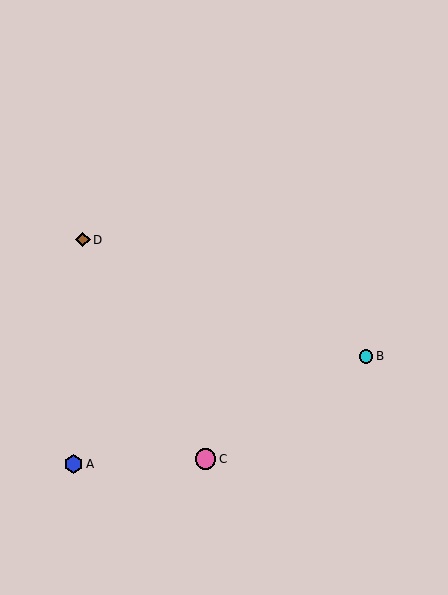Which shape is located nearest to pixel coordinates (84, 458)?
The blue hexagon (labeled A) at (74, 464) is nearest to that location.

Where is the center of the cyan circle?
The center of the cyan circle is at (366, 356).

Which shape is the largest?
The pink circle (labeled C) is the largest.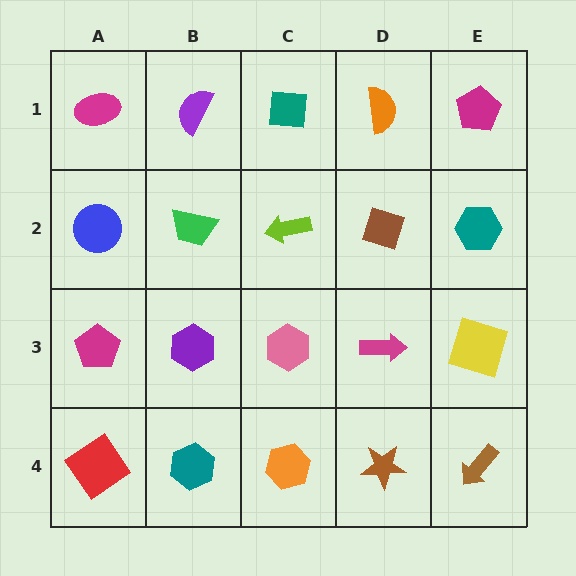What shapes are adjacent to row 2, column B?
A purple semicircle (row 1, column B), a purple hexagon (row 3, column B), a blue circle (row 2, column A), a lime arrow (row 2, column C).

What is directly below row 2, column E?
A yellow square.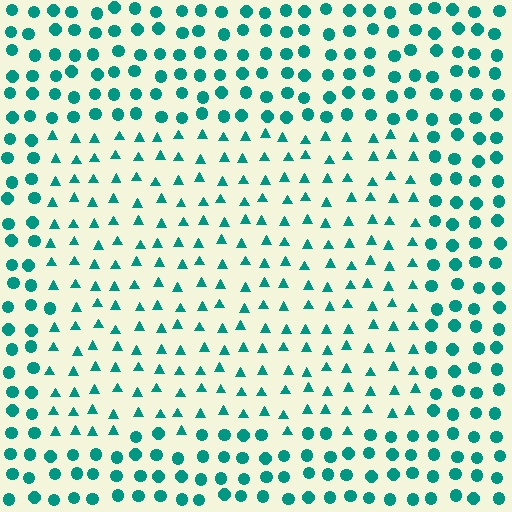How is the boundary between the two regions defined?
The boundary is defined by a change in element shape: triangles inside vs. circles outside. All elements share the same color and spacing.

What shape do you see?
I see a rectangle.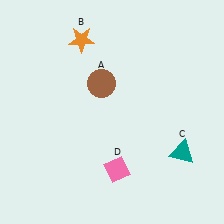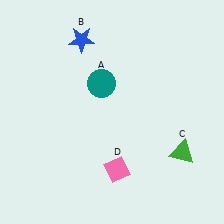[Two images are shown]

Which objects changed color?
A changed from brown to teal. B changed from orange to blue. C changed from teal to green.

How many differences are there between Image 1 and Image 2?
There are 3 differences between the two images.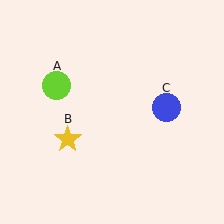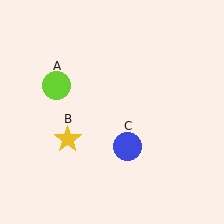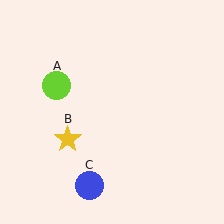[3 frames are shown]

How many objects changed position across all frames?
1 object changed position: blue circle (object C).